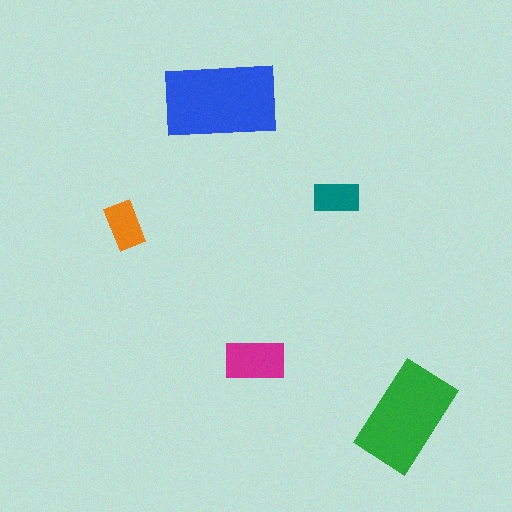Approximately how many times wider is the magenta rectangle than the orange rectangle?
About 1.5 times wider.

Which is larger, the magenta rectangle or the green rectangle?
The green one.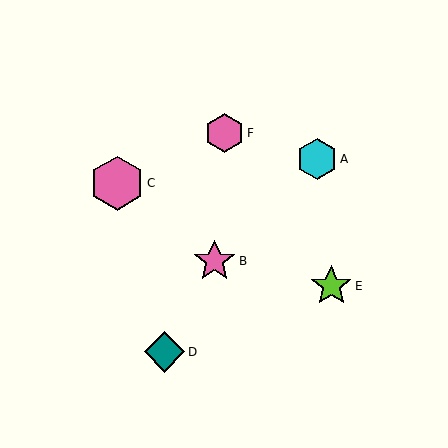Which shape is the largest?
The pink hexagon (labeled C) is the largest.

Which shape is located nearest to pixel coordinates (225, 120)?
The pink hexagon (labeled F) at (225, 133) is nearest to that location.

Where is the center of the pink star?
The center of the pink star is at (215, 261).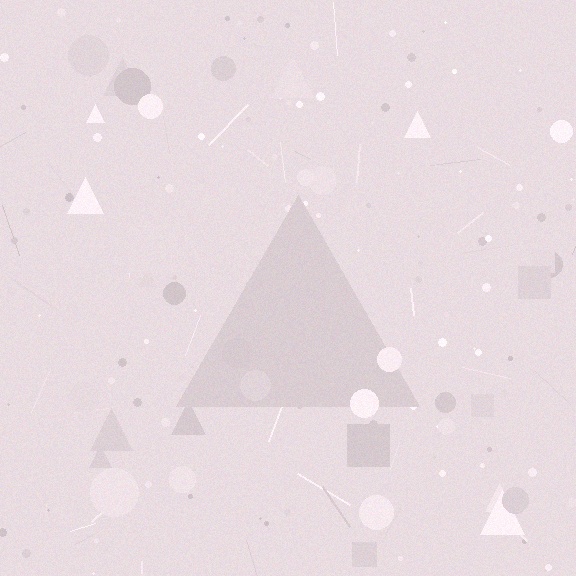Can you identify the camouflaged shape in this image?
The camouflaged shape is a triangle.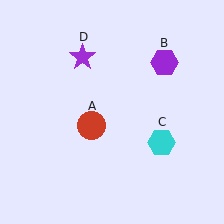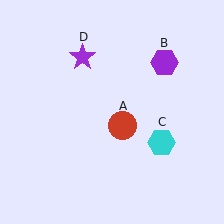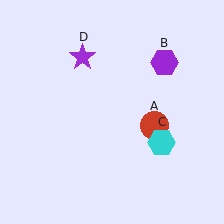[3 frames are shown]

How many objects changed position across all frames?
1 object changed position: red circle (object A).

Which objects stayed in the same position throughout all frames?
Purple hexagon (object B) and cyan hexagon (object C) and purple star (object D) remained stationary.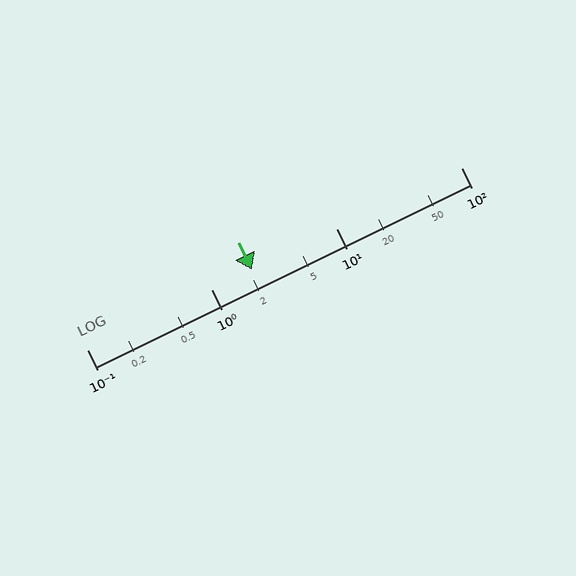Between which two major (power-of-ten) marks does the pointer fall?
The pointer is between 1 and 10.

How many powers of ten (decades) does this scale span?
The scale spans 3 decades, from 0.1 to 100.